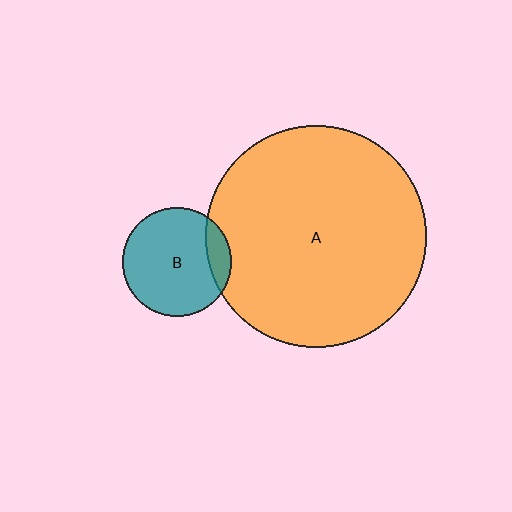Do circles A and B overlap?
Yes.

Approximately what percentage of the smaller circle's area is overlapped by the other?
Approximately 15%.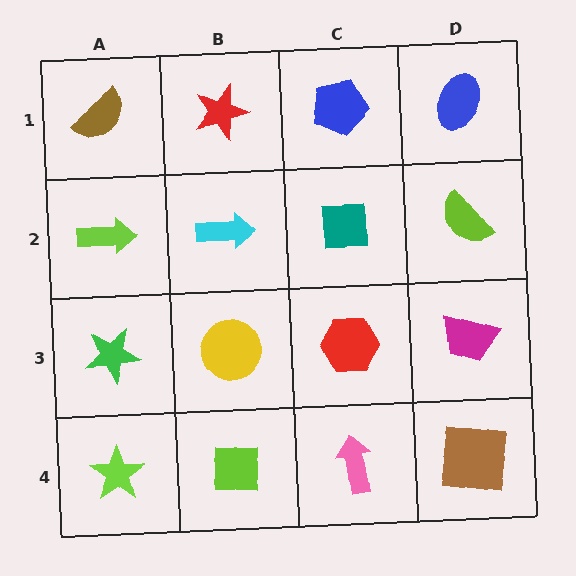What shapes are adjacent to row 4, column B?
A yellow circle (row 3, column B), a lime star (row 4, column A), a pink arrow (row 4, column C).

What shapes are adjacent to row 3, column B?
A cyan arrow (row 2, column B), a lime square (row 4, column B), a green star (row 3, column A), a red hexagon (row 3, column C).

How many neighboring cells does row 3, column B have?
4.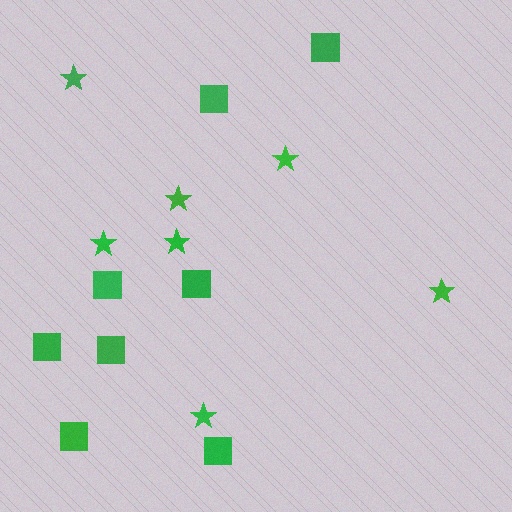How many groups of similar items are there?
There are 2 groups: one group of squares (8) and one group of stars (7).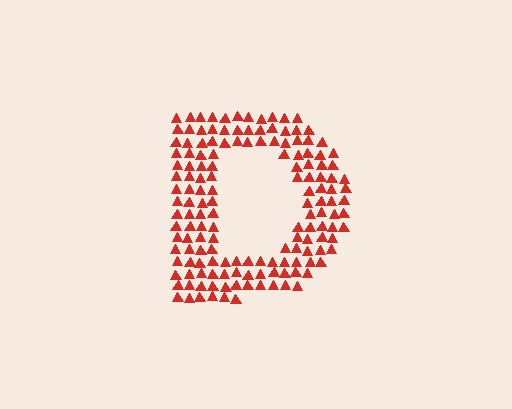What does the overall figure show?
The overall figure shows the letter D.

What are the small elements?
The small elements are triangles.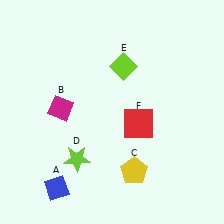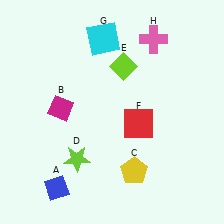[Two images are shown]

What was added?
A cyan square (G), a pink cross (H) were added in Image 2.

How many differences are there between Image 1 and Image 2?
There are 2 differences between the two images.